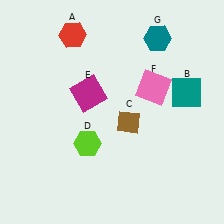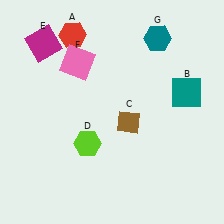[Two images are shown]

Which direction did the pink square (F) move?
The pink square (F) moved left.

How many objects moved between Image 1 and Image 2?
2 objects moved between the two images.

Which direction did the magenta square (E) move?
The magenta square (E) moved up.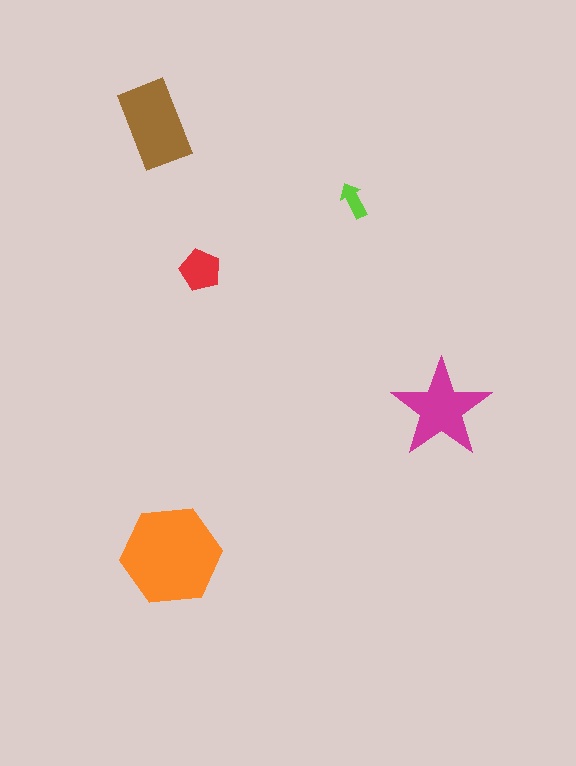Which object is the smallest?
The lime arrow.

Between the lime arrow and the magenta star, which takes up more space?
The magenta star.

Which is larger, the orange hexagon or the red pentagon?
The orange hexagon.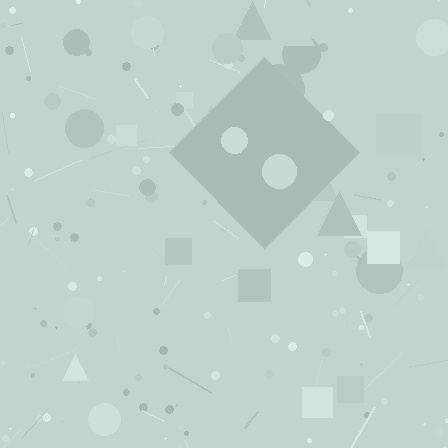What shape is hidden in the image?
A diamond is hidden in the image.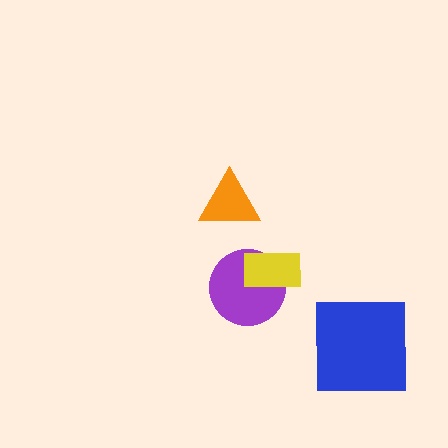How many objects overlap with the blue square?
0 objects overlap with the blue square.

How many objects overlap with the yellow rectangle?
1 object overlaps with the yellow rectangle.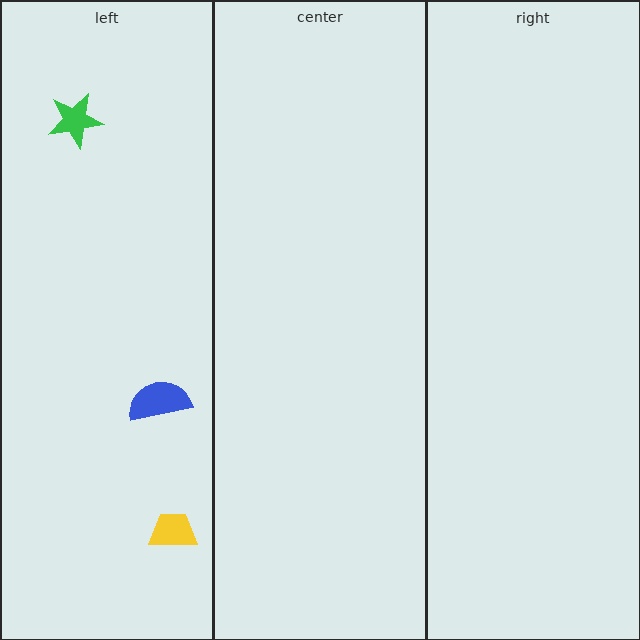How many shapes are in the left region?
3.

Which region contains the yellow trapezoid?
The left region.